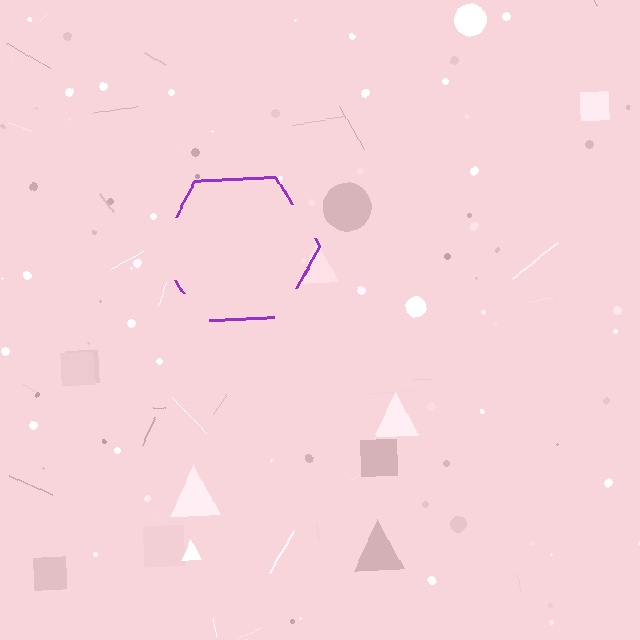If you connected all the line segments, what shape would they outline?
They would outline a hexagon.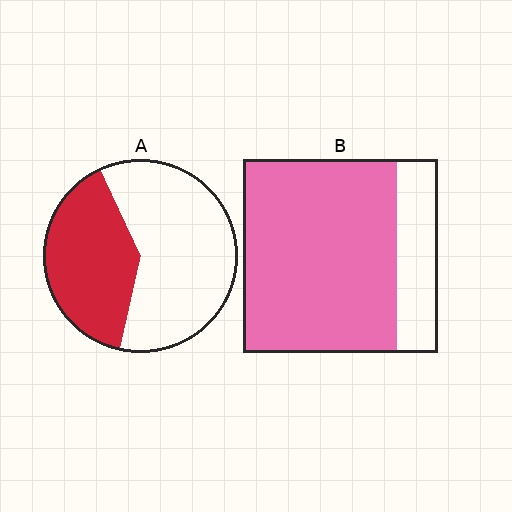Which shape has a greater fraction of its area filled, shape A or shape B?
Shape B.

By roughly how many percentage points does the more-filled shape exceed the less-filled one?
By roughly 40 percentage points (B over A).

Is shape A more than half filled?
No.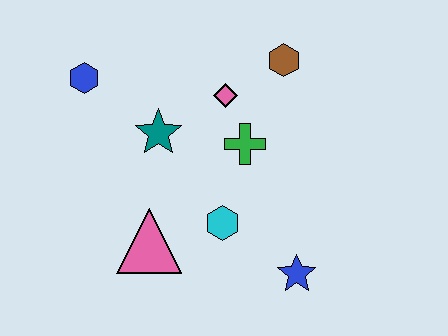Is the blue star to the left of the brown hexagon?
No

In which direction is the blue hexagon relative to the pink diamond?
The blue hexagon is to the left of the pink diamond.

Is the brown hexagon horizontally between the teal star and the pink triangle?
No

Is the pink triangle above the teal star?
No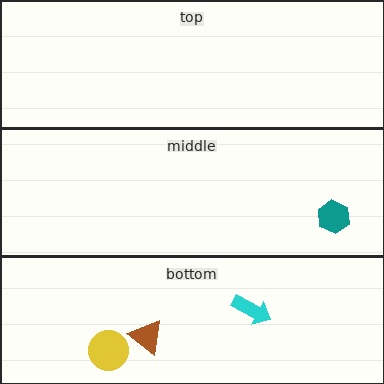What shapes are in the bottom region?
The yellow circle, the cyan arrow, the brown triangle.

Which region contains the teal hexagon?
The middle region.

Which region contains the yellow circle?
The bottom region.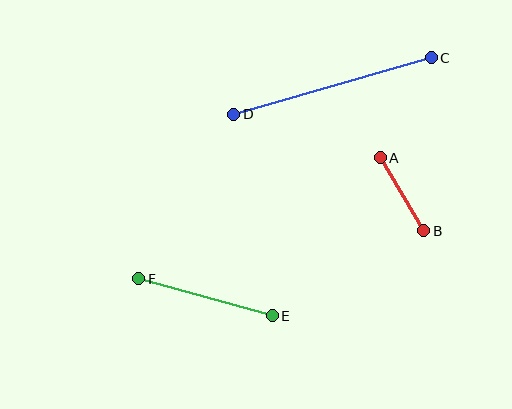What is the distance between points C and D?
The distance is approximately 205 pixels.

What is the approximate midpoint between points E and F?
The midpoint is at approximately (205, 297) pixels.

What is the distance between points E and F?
The distance is approximately 139 pixels.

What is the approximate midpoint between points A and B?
The midpoint is at approximately (402, 194) pixels.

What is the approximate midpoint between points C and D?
The midpoint is at approximately (333, 86) pixels.